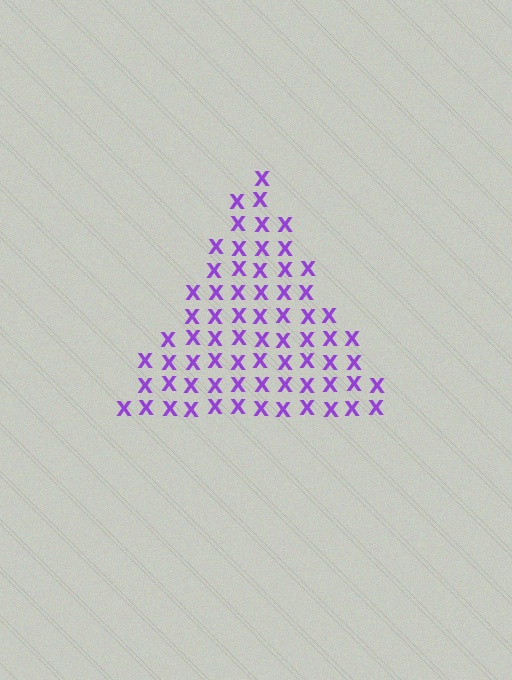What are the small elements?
The small elements are letter X's.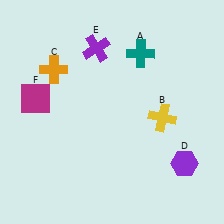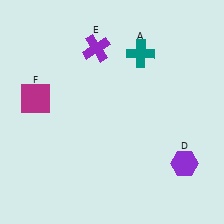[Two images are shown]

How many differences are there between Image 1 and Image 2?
There are 2 differences between the two images.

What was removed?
The orange cross (C), the yellow cross (B) were removed in Image 2.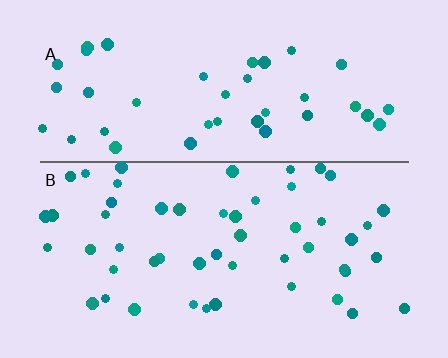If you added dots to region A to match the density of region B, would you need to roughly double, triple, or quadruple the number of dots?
Approximately double.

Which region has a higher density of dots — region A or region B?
B (the bottom).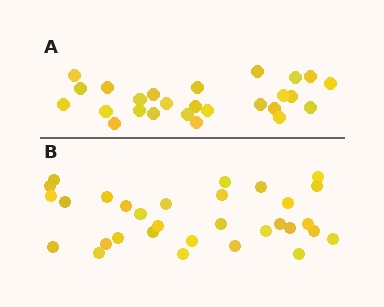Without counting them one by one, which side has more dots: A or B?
Region B (the bottom region) has more dots.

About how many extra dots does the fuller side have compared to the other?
Region B has about 5 more dots than region A.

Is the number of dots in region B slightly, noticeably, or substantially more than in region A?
Region B has only slightly more — the two regions are fairly close. The ratio is roughly 1.2 to 1.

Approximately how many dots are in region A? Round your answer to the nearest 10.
About 30 dots. (The exact count is 26, which rounds to 30.)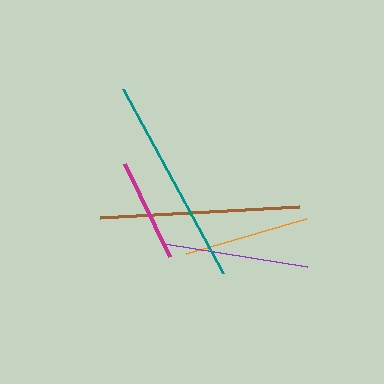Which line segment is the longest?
The teal line is the longest at approximately 210 pixels.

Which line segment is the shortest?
The magenta line is the shortest at approximately 104 pixels.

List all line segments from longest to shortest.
From longest to shortest: teal, brown, purple, orange, magenta.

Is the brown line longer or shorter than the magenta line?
The brown line is longer than the magenta line.